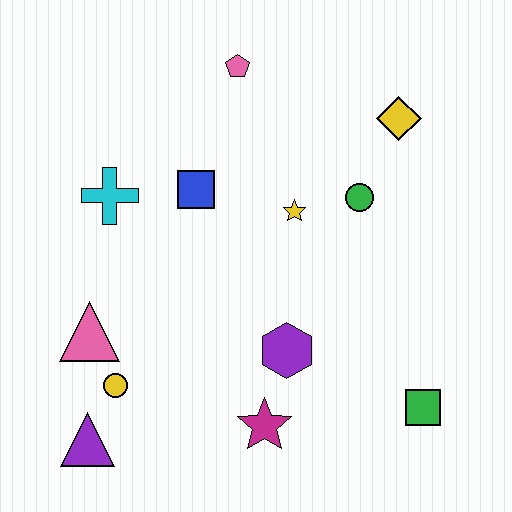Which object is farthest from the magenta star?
The pink pentagon is farthest from the magenta star.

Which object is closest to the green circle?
The yellow star is closest to the green circle.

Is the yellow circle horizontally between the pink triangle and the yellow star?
Yes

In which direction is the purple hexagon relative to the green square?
The purple hexagon is to the left of the green square.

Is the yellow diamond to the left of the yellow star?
No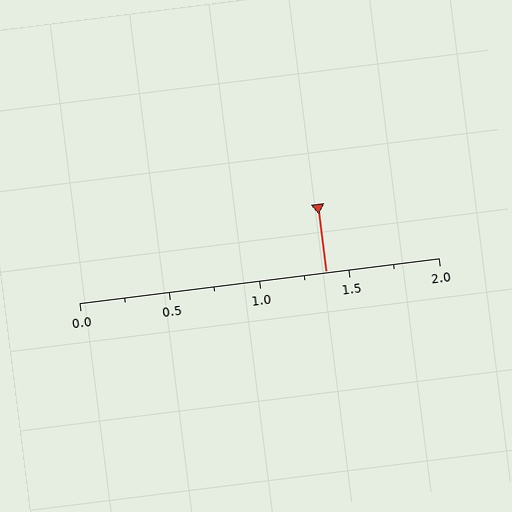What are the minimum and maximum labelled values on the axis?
The axis runs from 0.0 to 2.0.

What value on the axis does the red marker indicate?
The marker indicates approximately 1.38.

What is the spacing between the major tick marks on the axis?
The major ticks are spaced 0.5 apart.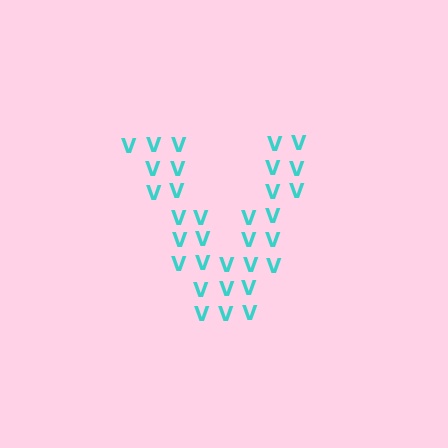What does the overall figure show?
The overall figure shows the letter V.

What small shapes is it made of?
It is made of small letter V's.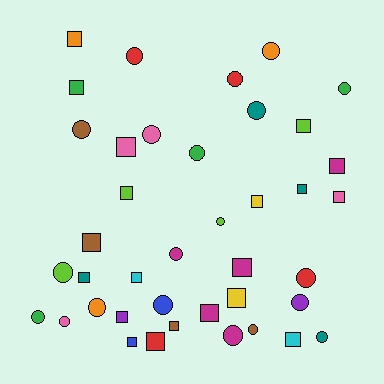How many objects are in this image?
There are 40 objects.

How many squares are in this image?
There are 20 squares.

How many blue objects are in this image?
There are 2 blue objects.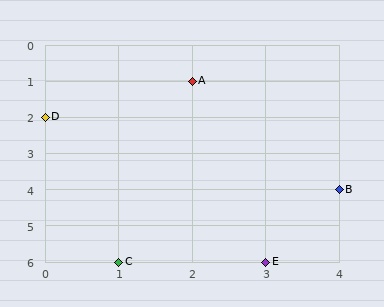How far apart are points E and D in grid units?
Points E and D are 3 columns and 4 rows apart (about 5.0 grid units diagonally).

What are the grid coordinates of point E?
Point E is at grid coordinates (3, 6).